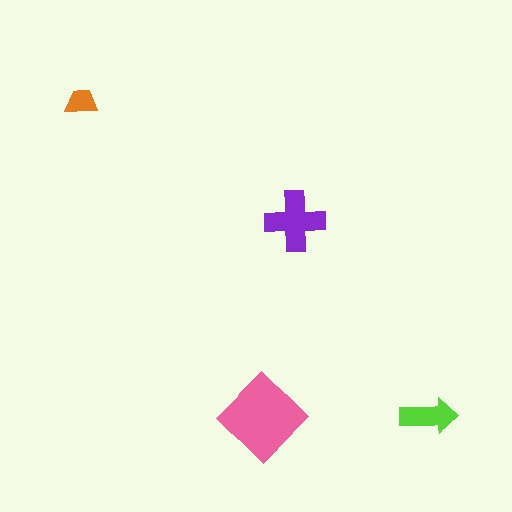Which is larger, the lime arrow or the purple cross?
The purple cross.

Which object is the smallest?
The orange trapezoid.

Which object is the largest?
The pink diamond.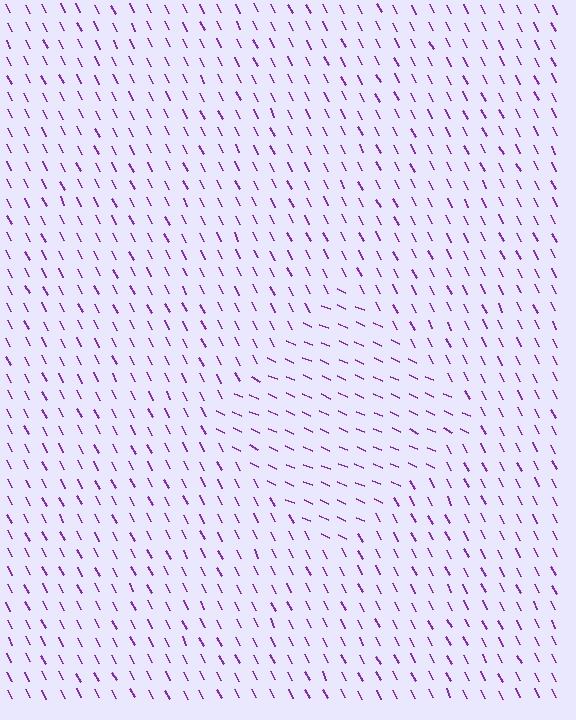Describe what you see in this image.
The image is filled with small purple line segments. A diamond region in the image has lines oriented differently from the surrounding lines, creating a visible texture boundary.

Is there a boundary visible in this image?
Yes, there is a texture boundary formed by a change in line orientation.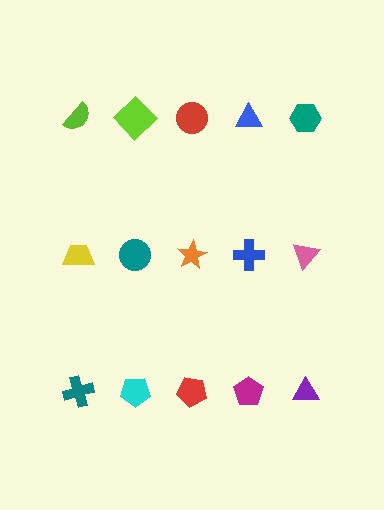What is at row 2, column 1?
A yellow trapezoid.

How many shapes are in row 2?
5 shapes.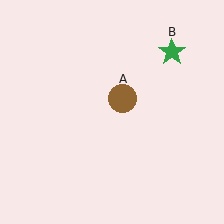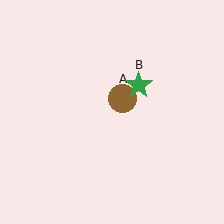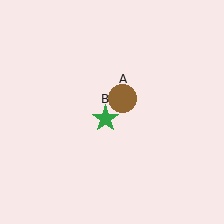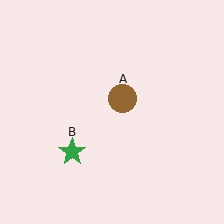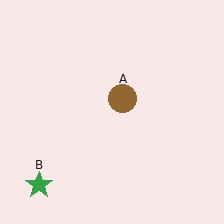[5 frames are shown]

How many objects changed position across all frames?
1 object changed position: green star (object B).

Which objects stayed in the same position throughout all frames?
Brown circle (object A) remained stationary.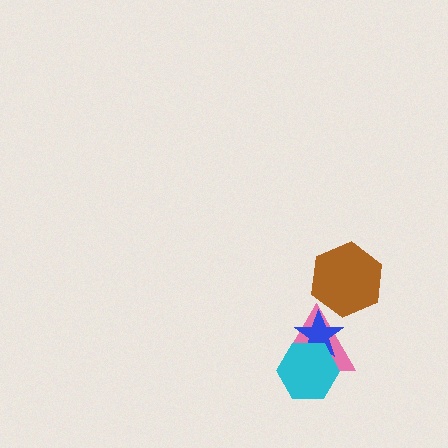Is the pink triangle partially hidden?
Yes, it is partially covered by another shape.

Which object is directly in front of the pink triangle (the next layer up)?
The blue star is directly in front of the pink triangle.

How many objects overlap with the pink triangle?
2 objects overlap with the pink triangle.